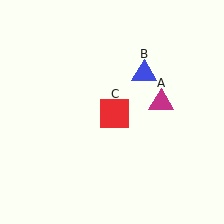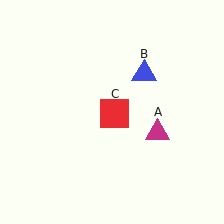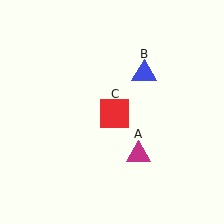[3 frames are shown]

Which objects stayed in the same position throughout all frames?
Blue triangle (object B) and red square (object C) remained stationary.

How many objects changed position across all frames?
1 object changed position: magenta triangle (object A).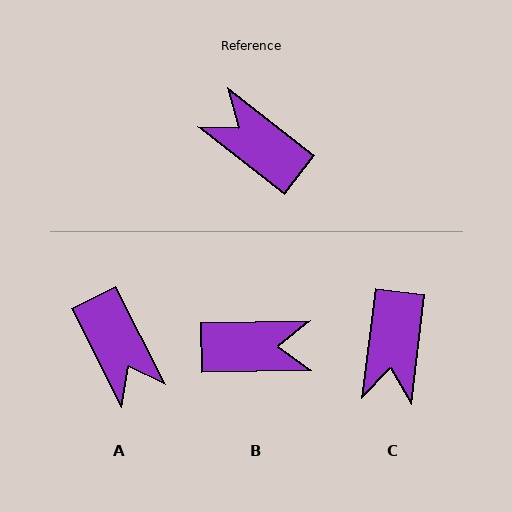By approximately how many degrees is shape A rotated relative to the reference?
Approximately 155 degrees counter-clockwise.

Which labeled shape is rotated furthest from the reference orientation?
A, about 155 degrees away.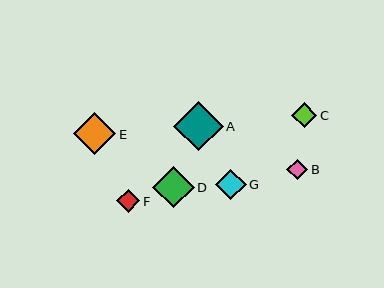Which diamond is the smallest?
Diamond B is the smallest with a size of approximately 21 pixels.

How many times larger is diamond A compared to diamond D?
Diamond A is approximately 1.2 times the size of diamond D.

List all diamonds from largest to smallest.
From largest to smallest: A, E, D, G, C, F, B.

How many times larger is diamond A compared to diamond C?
Diamond A is approximately 1.9 times the size of diamond C.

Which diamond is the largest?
Diamond A is the largest with a size of approximately 49 pixels.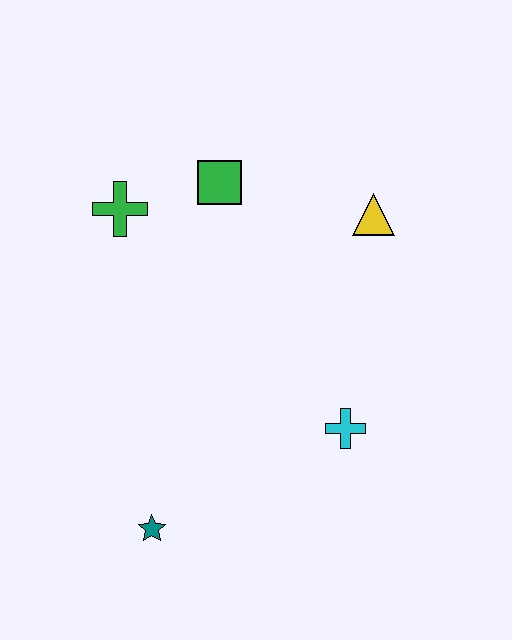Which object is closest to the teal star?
The cyan cross is closest to the teal star.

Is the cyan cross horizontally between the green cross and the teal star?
No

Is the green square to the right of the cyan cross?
No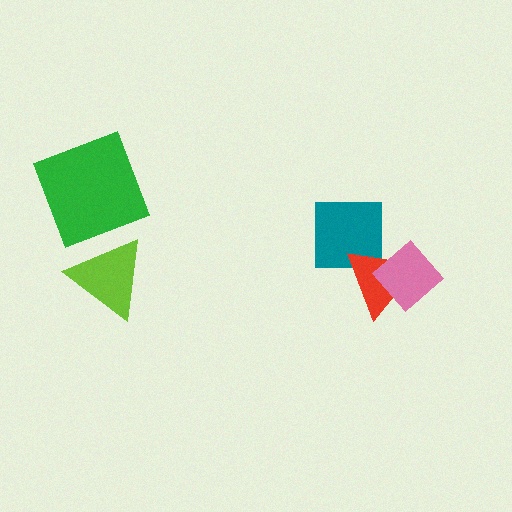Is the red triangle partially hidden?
Yes, it is partially covered by another shape.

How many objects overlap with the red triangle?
2 objects overlap with the red triangle.